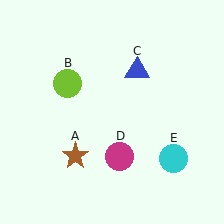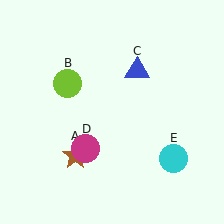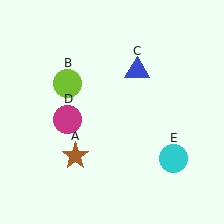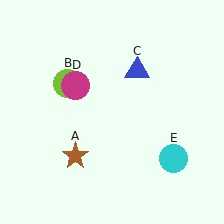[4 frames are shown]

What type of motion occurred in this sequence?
The magenta circle (object D) rotated clockwise around the center of the scene.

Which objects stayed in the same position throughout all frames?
Brown star (object A) and lime circle (object B) and blue triangle (object C) and cyan circle (object E) remained stationary.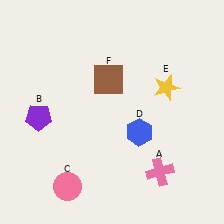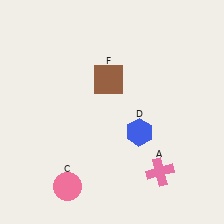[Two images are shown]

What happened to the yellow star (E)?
The yellow star (E) was removed in Image 2. It was in the top-right area of Image 1.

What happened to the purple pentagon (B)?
The purple pentagon (B) was removed in Image 2. It was in the bottom-left area of Image 1.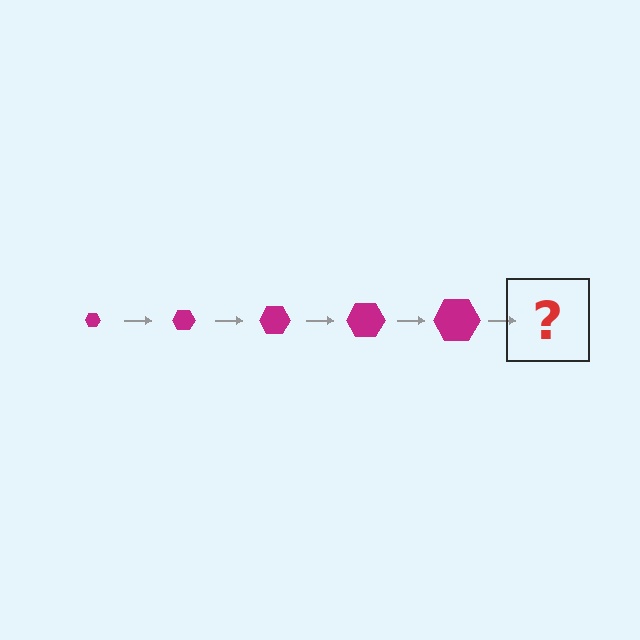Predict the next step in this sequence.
The next step is a magenta hexagon, larger than the previous one.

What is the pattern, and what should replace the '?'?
The pattern is that the hexagon gets progressively larger each step. The '?' should be a magenta hexagon, larger than the previous one.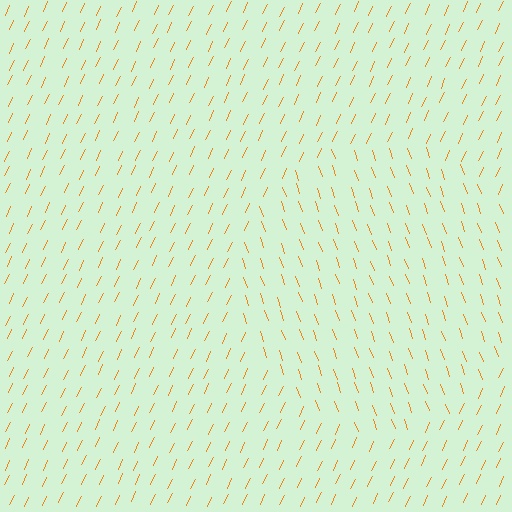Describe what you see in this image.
The image is filled with small orange line segments. A circle region in the image has lines oriented differently from the surrounding lines, creating a visible texture boundary.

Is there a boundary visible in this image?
Yes, there is a texture boundary formed by a change in line orientation.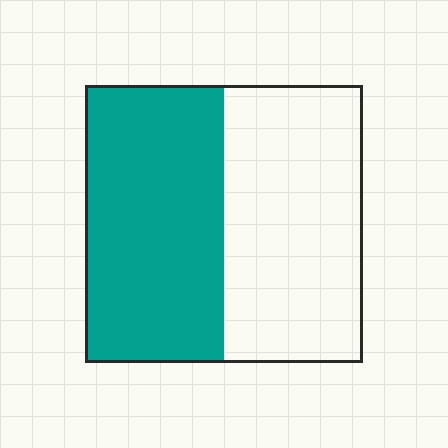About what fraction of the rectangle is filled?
About one half (1/2).